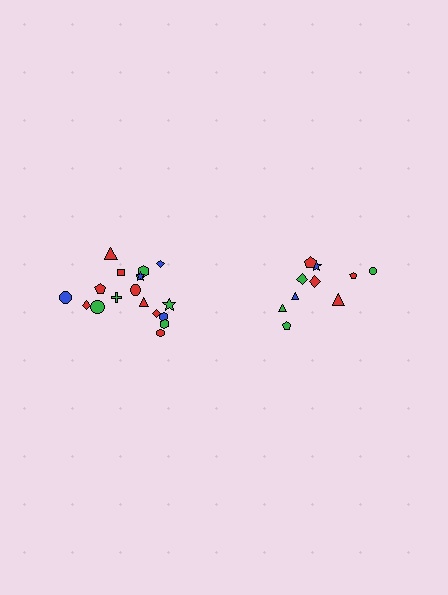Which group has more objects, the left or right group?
The left group.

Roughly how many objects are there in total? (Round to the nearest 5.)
Roughly 30 objects in total.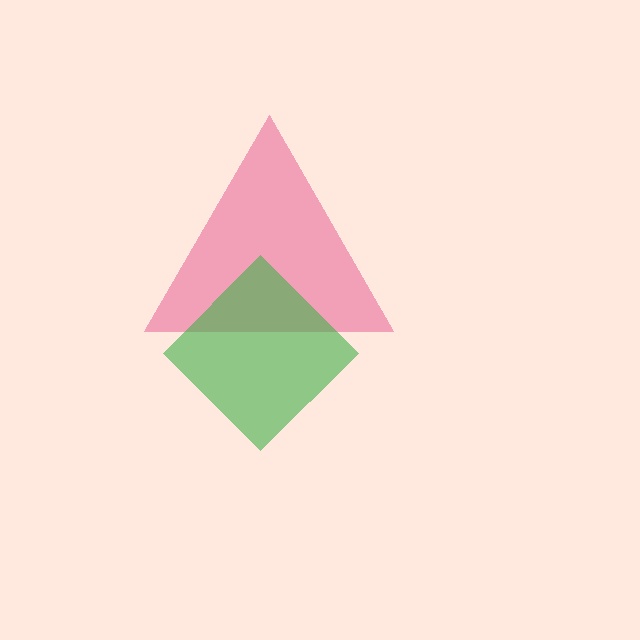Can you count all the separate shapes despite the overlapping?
Yes, there are 2 separate shapes.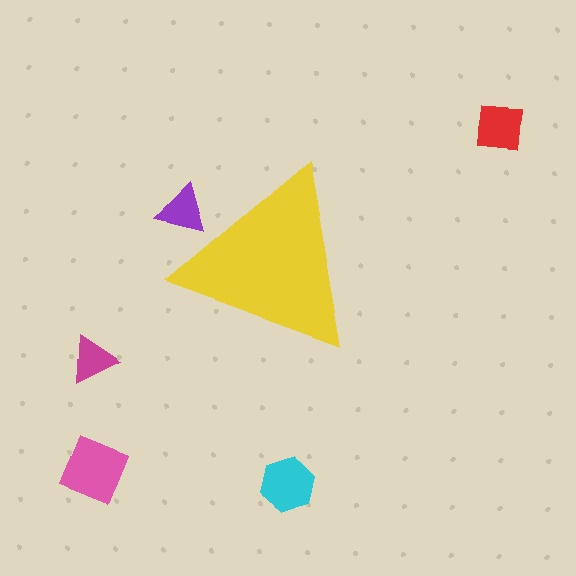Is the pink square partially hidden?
No, the pink square is fully visible.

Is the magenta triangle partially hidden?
No, the magenta triangle is fully visible.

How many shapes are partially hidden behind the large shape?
1 shape is partially hidden.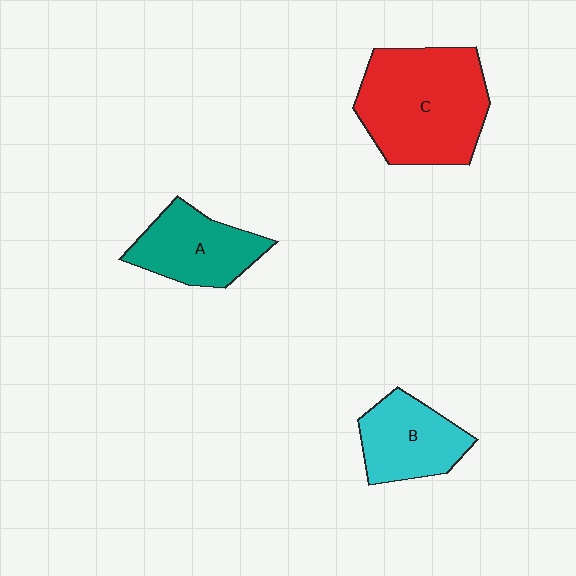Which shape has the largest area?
Shape C (red).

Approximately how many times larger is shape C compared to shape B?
Approximately 1.8 times.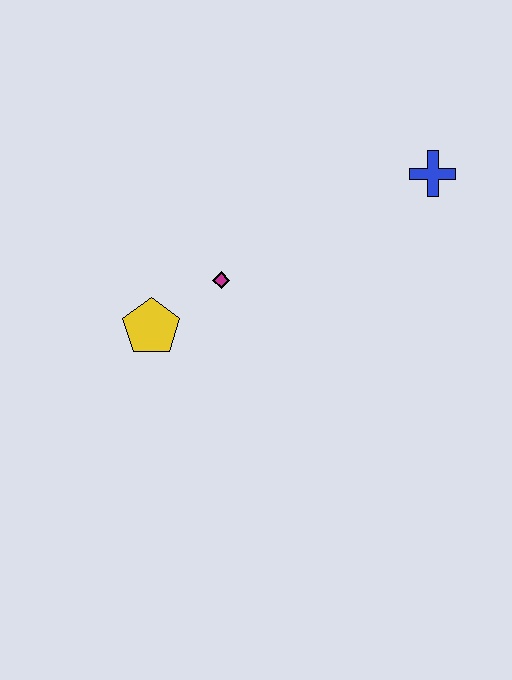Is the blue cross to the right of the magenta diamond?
Yes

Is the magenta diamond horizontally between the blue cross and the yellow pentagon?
Yes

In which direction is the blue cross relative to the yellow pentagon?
The blue cross is to the right of the yellow pentagon.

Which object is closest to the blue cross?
The magenta diamond is closest to the blue cross.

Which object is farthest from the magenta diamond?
The blue cross is farthest from the magenta diamond.